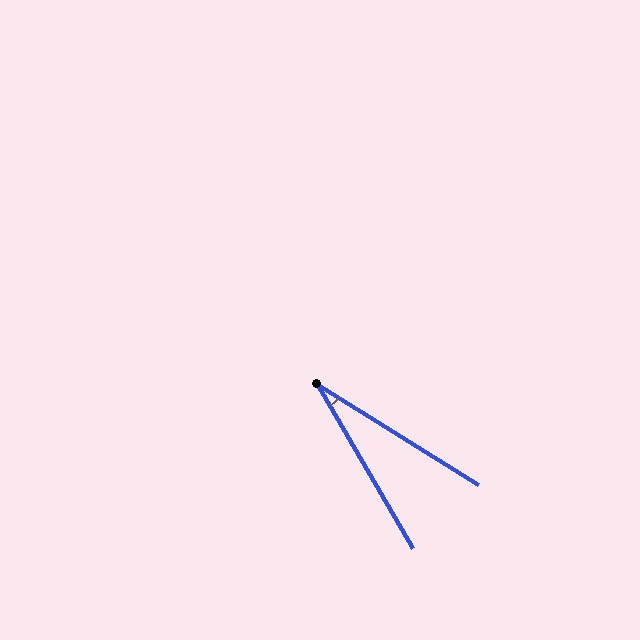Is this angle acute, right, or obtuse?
It is acute.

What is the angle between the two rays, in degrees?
Approximately 28 degrees.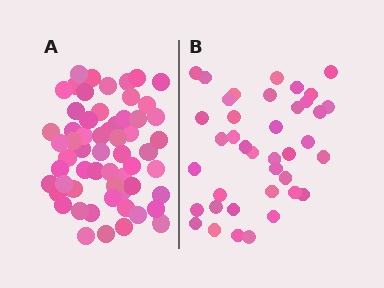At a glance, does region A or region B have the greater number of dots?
Region A (the left region) has more dots.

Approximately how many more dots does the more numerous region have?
Region A has approximately 20 more dots than region B.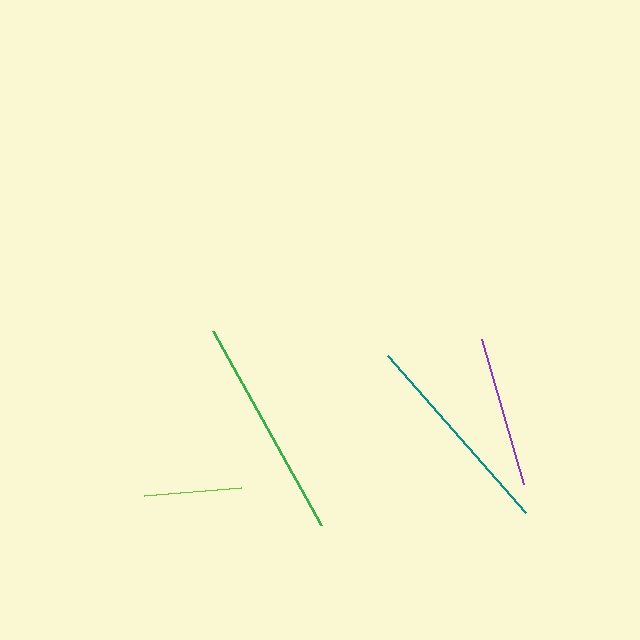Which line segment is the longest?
The green line is the longest at approximately 222 pixels.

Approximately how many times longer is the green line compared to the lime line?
The green line is approximately 2.3 times the length of the lime line.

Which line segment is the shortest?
The lime line is the shortest at approximately 98 pixels.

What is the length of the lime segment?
The lime segment is approximately 98 pixels long.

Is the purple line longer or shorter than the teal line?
The teal line is longer than the purple line.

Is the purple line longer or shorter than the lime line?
The purple line is longer than the lime line.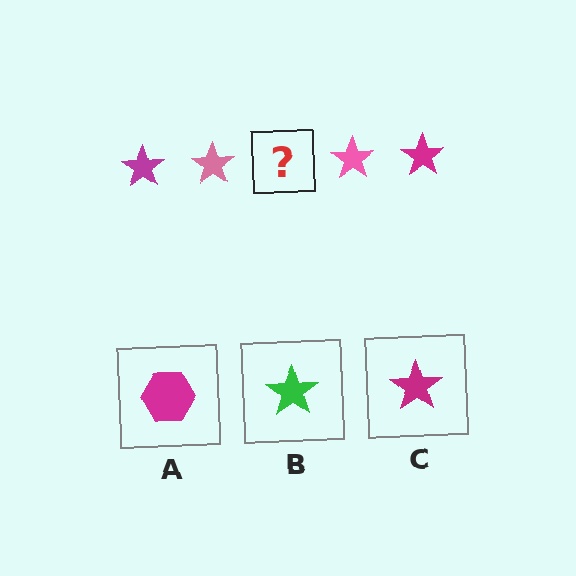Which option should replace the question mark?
Option C.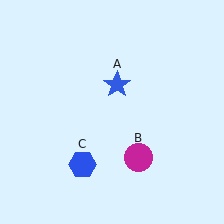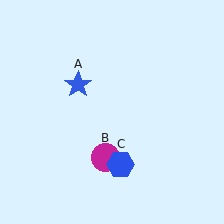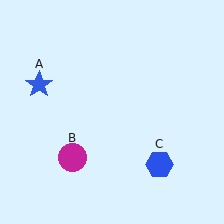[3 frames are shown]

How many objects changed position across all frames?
3 objects changed position: blue star (object A), magenta circle (object B), blue hexagon (object C).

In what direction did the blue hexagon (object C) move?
The blue hexagon (object C) moved right.